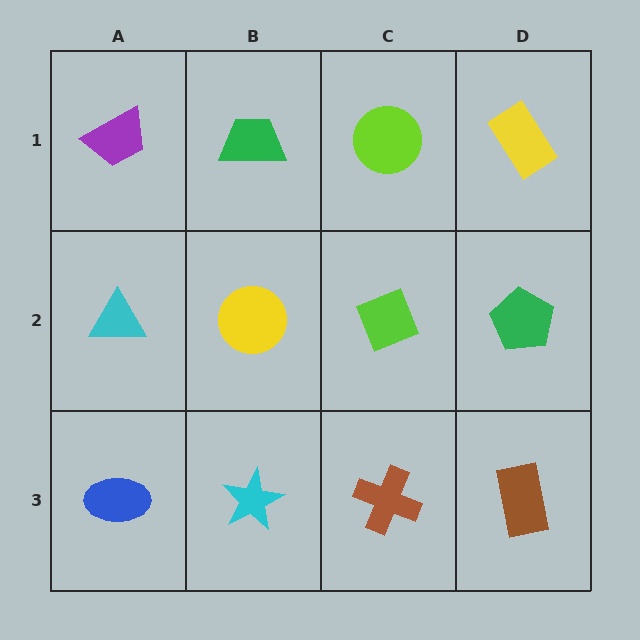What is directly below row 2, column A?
A blue ellipse.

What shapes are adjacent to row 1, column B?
A yellow circle (row 2, column B), a purple trapezoid (row 1, column A), a lime circle (row 1, column C).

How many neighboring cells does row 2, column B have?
4.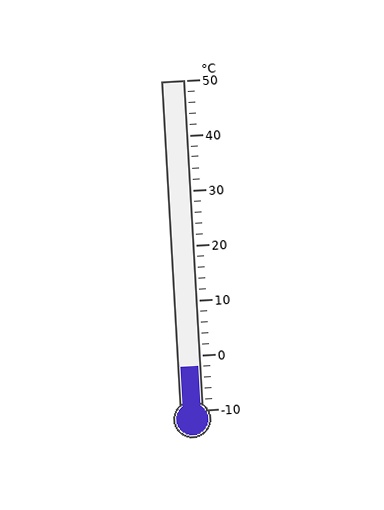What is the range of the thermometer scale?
The thermometer scale ranges from -10°C to 50°C.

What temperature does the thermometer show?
The thermometer shows approximately -2°C.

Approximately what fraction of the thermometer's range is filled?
The thermometer is filled to approximately 15% of its range.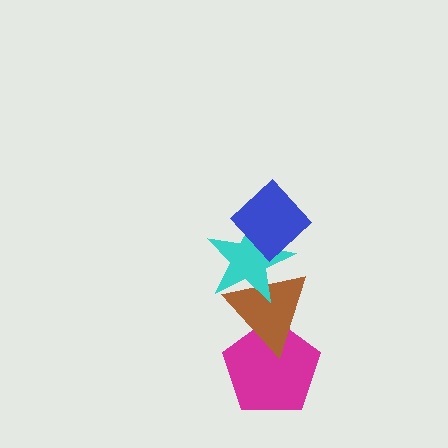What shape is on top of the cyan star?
The blue diamond is on top of the cyan star.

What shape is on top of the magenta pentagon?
The brown triangle is on top of the magenta pentagon.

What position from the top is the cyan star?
The cyan star is 2nd from the top.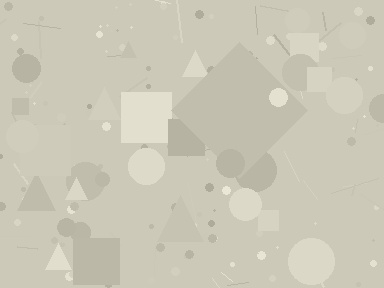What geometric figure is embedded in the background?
A diamond is embedded in the background.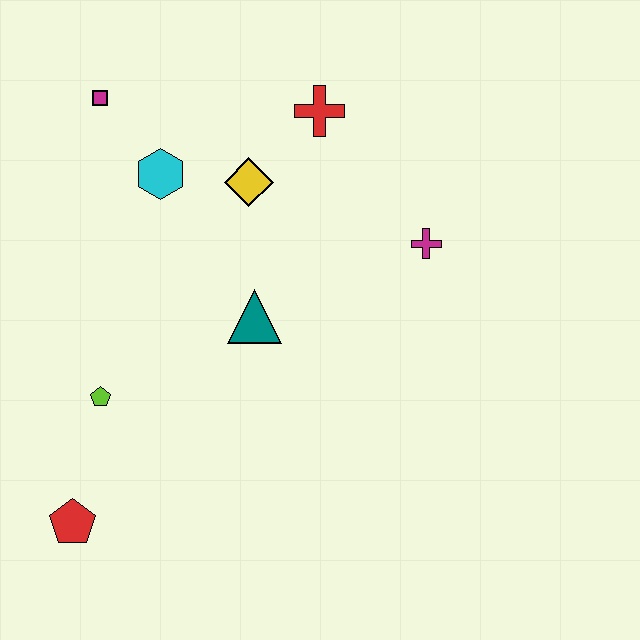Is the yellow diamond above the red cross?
No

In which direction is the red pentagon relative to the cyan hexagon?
The red pentagon is below the cyan hexagon.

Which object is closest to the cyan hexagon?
The yellow diamond is closest to the cyan hexagon.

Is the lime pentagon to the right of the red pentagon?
Yes